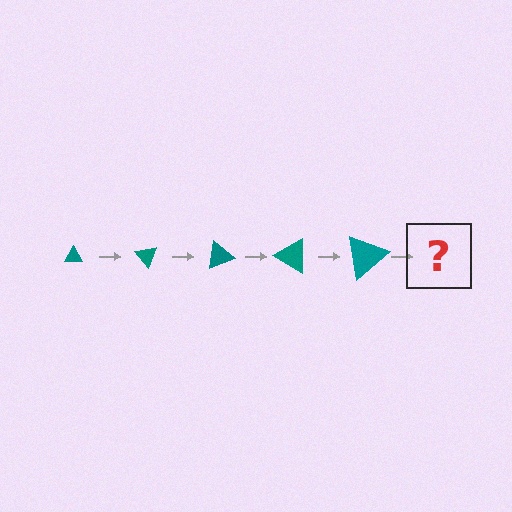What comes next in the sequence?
The next element should be a triangle, larger than the previous one and rotated 250 degrees from the start.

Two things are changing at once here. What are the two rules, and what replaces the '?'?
The two rules are that the triangle grows larger each step and it rotates 50 degrees each step. The '?' should be a triangle, larger than the previous one and rotated 250 degrees from the start.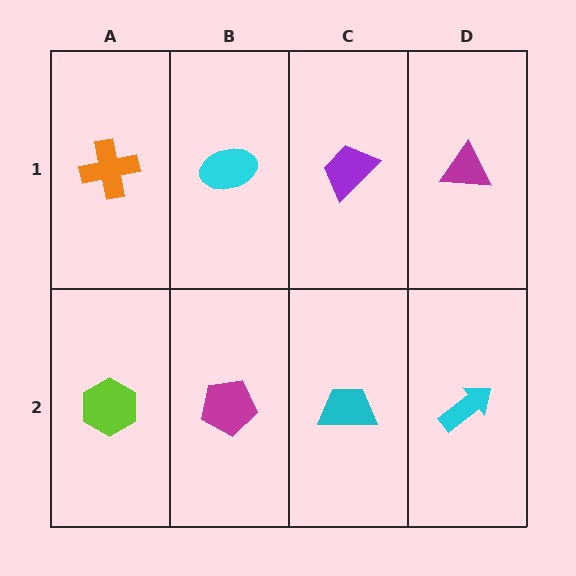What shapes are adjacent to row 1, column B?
A magenta pentagon (row 2, column B), an orange cross (row 1, column A), a purple trapezoid (row 1, column C).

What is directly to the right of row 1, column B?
A purple trapezoid.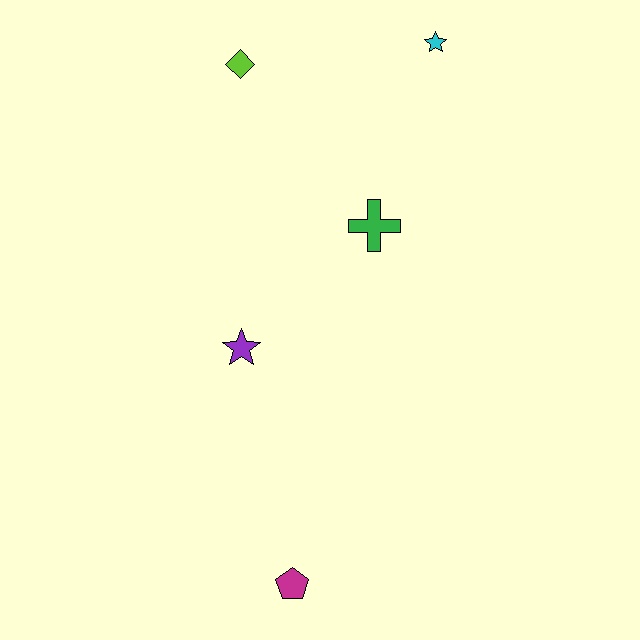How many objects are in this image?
There are 5 objects.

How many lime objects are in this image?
There is 1 lime object.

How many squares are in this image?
There are no squares.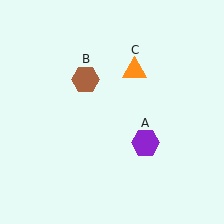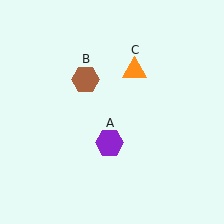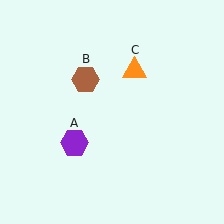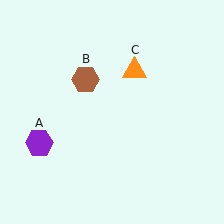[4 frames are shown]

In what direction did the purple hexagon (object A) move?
The purple hexagon (object A) moved left.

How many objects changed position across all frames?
1 object changed position: purple hexagon (object A).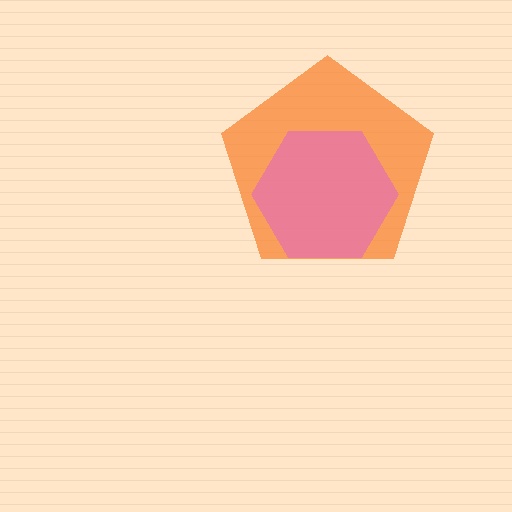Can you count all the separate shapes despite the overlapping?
Yes, there are 2 separate shapes.